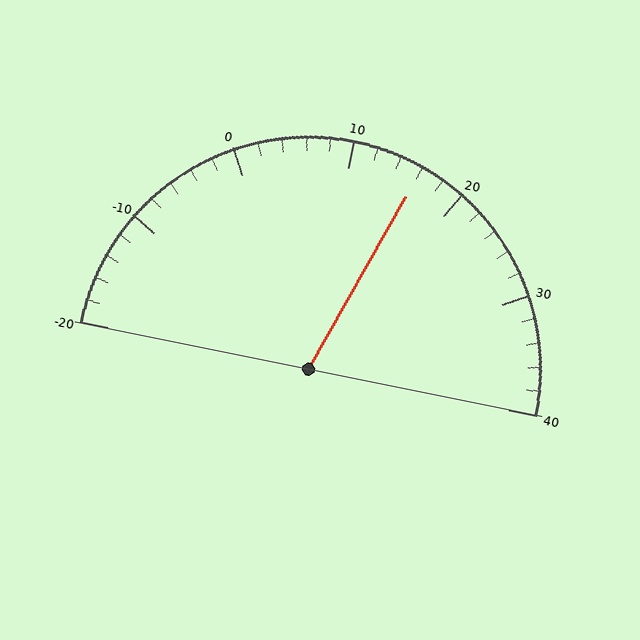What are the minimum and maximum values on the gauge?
The gauge ranges from -20 to 40.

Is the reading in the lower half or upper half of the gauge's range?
The reading is in the upper half of the range (-20 to 40).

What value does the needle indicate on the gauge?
The needle indicates approximately 16.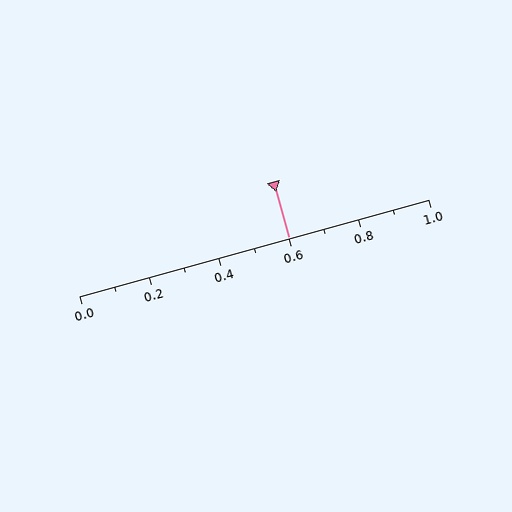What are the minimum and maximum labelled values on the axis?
The axis runs from 0.0 to 1.0.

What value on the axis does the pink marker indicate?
The marker indicates approximately 0.6.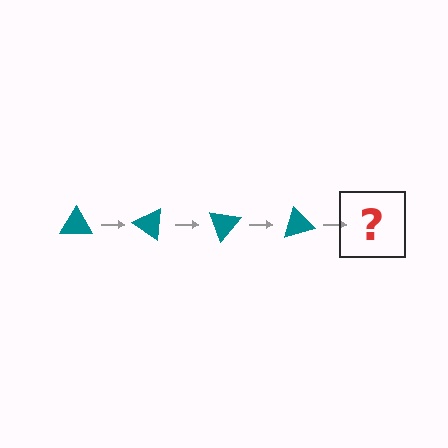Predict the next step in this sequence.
The next step is a teal triangle rotated 140 degrees.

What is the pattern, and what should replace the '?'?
The pattern is that the triangle rotates 35 degrees each step. The '?' should be a teal triangle rotated 140 degrees.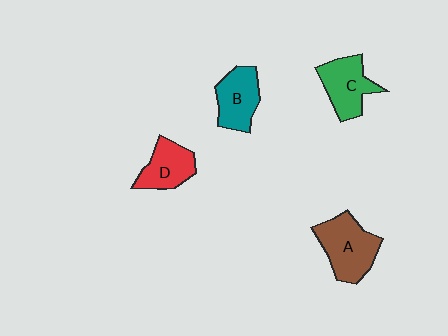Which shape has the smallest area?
Shape D (red).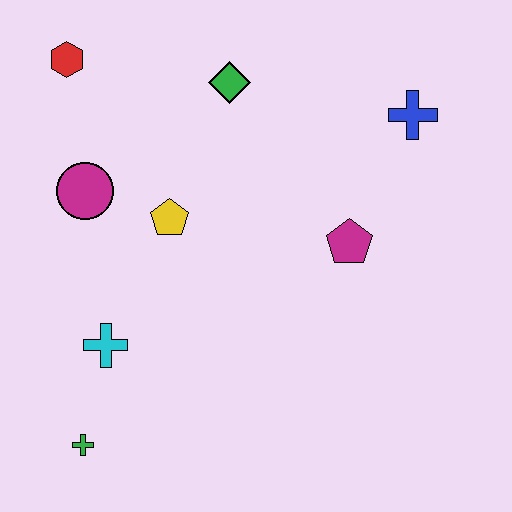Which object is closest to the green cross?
The cyan cross is closest to the green cross.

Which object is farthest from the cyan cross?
The blue cross is farthest from the cyan cross.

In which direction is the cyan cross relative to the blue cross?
The cyan cross is to the left of the blue cross.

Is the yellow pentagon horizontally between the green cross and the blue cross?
Yes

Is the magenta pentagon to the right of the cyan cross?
Yes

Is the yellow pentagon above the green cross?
Yes